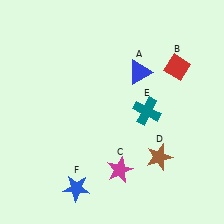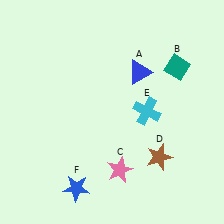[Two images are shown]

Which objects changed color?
B changed from red to teal. C changed from magenta to pink. E changed from teal to cyan.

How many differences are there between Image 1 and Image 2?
There are 3 differences between the two images.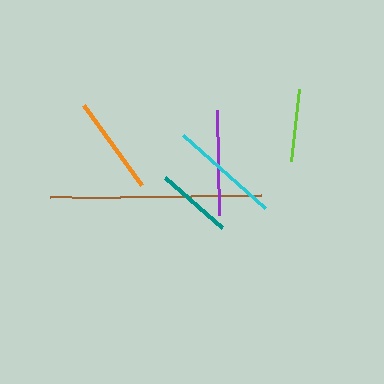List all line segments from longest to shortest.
From longest to shortest: brown, cyan, purple, orange, teal, lime.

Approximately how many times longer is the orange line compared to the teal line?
The orange line is approximately 1.3 times the length of the teal line.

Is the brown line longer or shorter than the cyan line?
The brown line is longer than the cyan line.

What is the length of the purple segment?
The purple segment is approximately 106 pixels long.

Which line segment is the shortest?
The lime line is the shortest at approximately 73 pixels.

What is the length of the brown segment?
The brown segment is approximately 211 pixels long.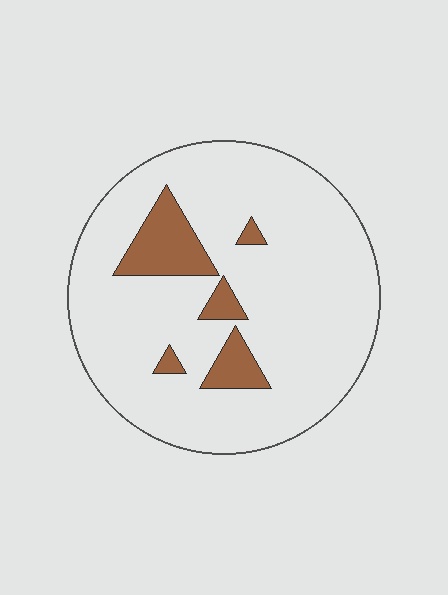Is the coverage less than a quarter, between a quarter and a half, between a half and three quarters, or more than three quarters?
Less than a quarter.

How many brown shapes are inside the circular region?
5.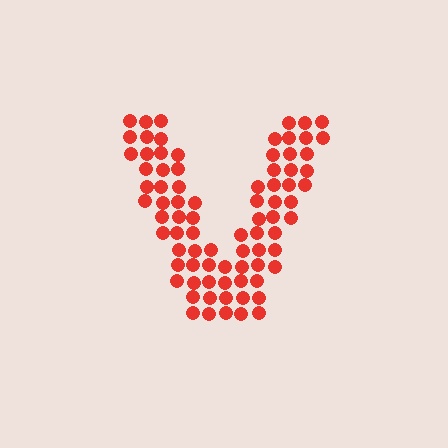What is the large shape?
The large shape is the letter V.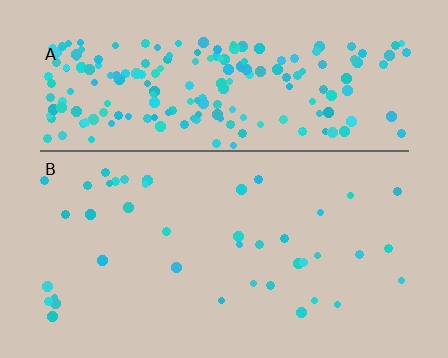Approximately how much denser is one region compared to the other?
Approximately 5.3× — region A over region B.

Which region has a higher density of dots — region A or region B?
A (the top).